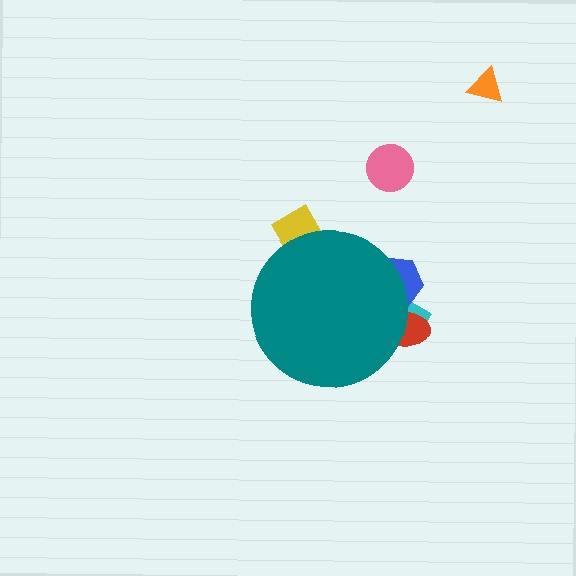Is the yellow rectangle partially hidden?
Yes, the yellow rectangle is partially hidden behind the teal circle.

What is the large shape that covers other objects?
A teal circle.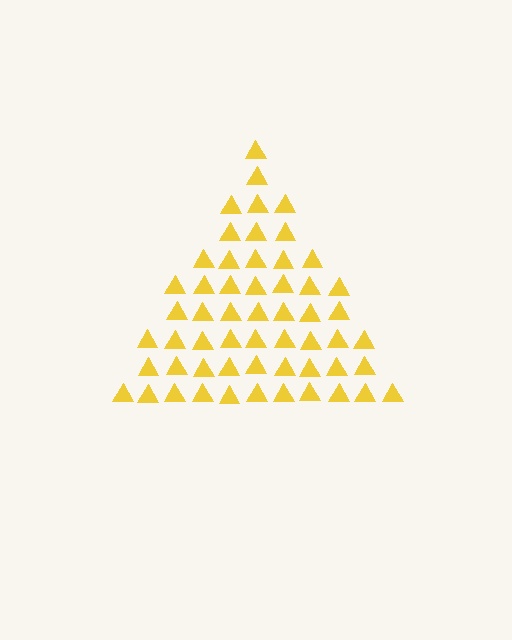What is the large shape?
The large shape is a triangle.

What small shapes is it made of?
It is made of small triangles.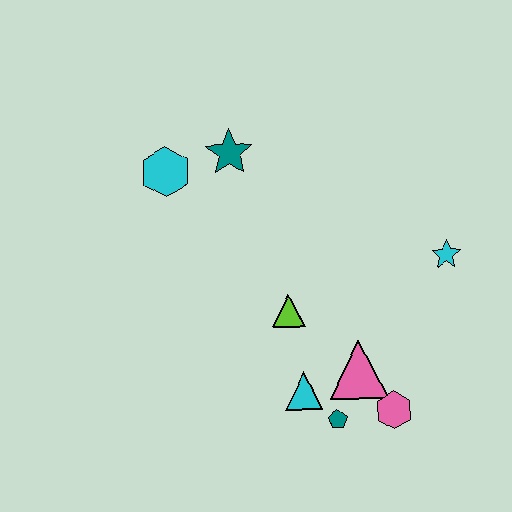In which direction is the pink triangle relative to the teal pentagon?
The pink triangle is above the teal pentagon.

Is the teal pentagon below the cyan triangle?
Yes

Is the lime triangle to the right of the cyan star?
No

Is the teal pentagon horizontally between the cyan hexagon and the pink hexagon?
Yes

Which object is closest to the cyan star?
The pink triangle is closest to the cyan star.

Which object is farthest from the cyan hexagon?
The pink hexagon is farthest from the cyan hexagon.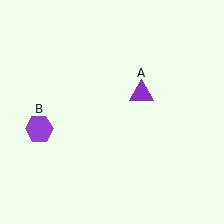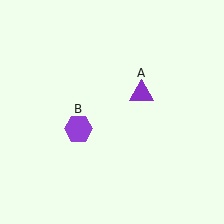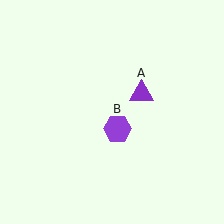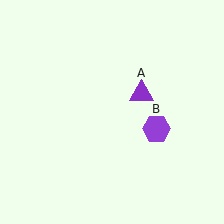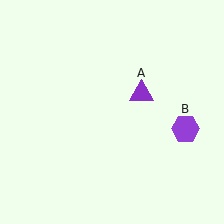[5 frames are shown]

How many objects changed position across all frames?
1 object changed position: purple hexagon (object B).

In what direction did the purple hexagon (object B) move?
The purple hexagon (object B) moved right.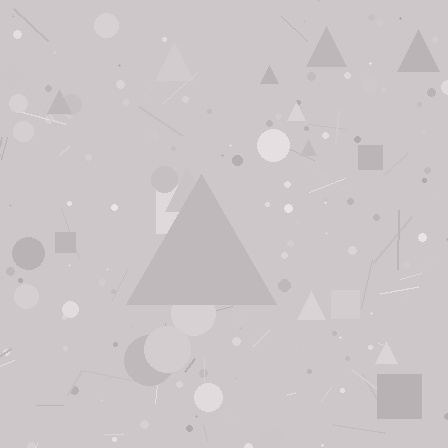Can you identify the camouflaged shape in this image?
The camouflaged shape is a triangle.